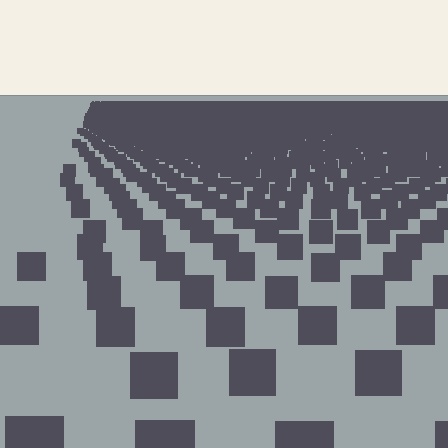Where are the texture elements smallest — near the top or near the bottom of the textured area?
Near the top.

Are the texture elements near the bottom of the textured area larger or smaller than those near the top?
Larger. Near the bottom, elements are closer to the viewer and appear at a bigger on-screen size.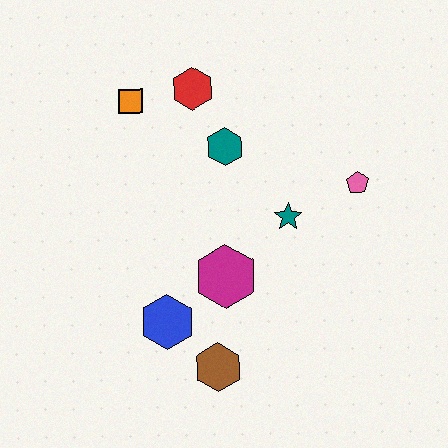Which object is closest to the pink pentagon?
The teal star is closest to the pink pentagon.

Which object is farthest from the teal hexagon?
The brown hexagon is farthest from the teal hexagon.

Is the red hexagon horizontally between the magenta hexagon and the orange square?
Yes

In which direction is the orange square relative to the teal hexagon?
The orange square is to the left of the teal hexagon.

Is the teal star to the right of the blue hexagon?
Yes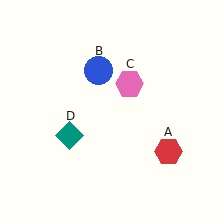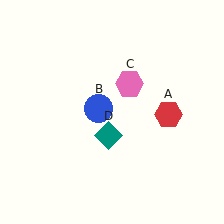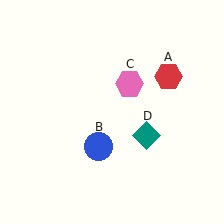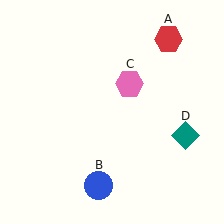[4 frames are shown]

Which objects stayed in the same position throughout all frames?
Pink hexagon (object C) remained stationary.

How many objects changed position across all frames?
3 objects changed position: red hexagon (object A), blue circle (object B), teal diamond (object D).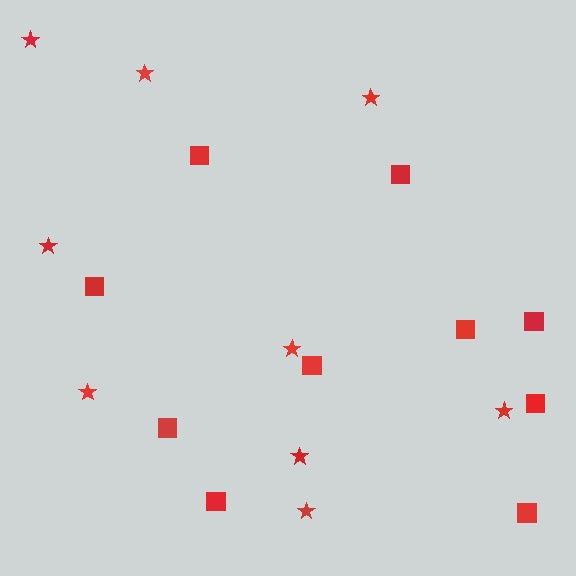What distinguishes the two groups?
There are 2 groups: one group of stars (9) and one group of squares (10).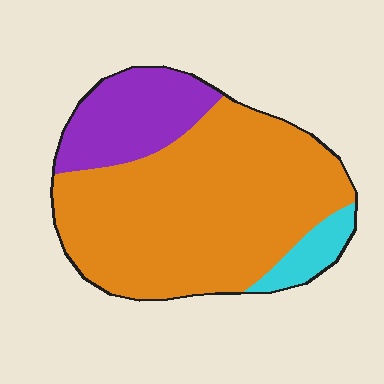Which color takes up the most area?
Orange, at roughly 70%.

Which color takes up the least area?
Cyan, at roughly 5%.